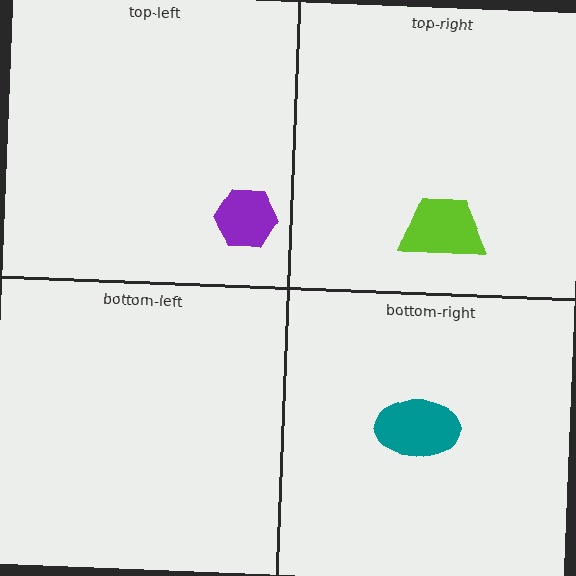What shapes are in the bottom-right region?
The teal ellipse.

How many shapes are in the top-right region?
1.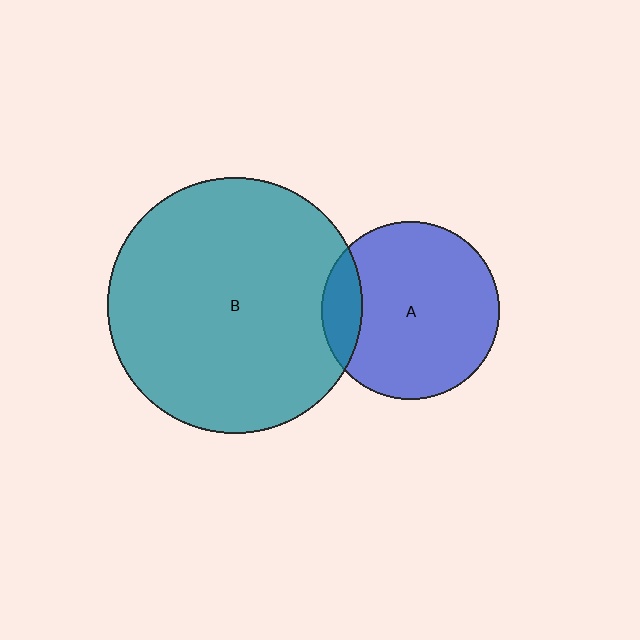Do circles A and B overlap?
Yes.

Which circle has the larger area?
Circle B (teal).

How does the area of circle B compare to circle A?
Approximately 2.1 times.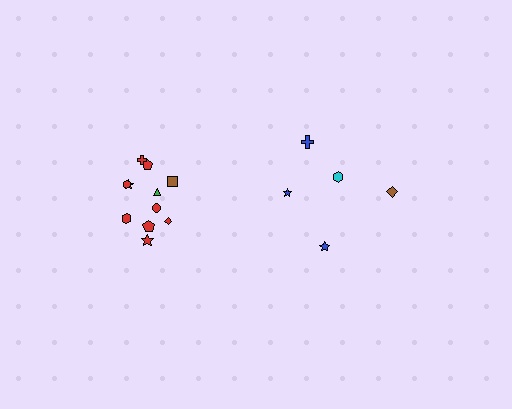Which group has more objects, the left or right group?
The left group.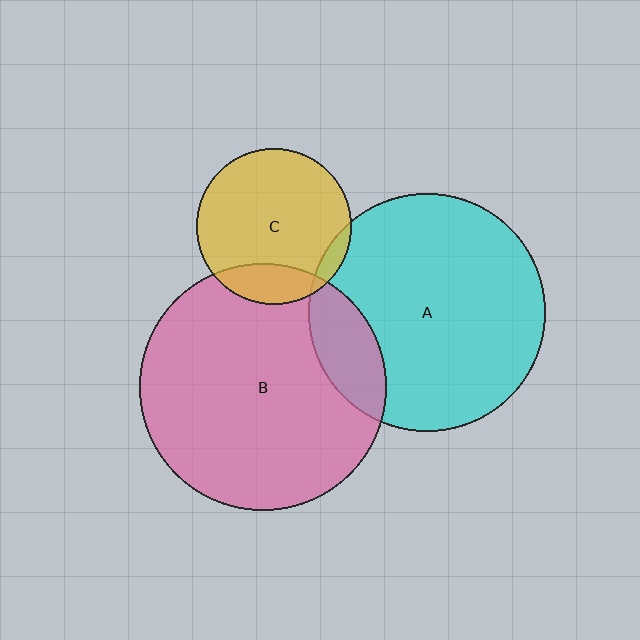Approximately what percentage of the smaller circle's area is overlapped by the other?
Approximately 15%.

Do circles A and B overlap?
Yes.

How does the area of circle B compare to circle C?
Approximately 2.5 times.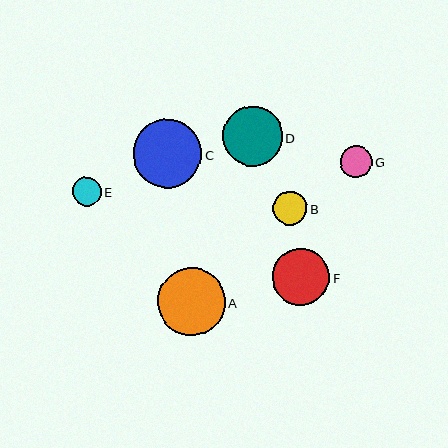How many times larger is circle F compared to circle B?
Circle F is approximately 1.7 times the size of circle B.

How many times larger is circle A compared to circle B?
Circle A is approximately 2.0 times the size of circle B.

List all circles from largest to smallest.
From largest to smallest: C, A, D, F, B, G, E.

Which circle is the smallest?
Circle E is the smallest with a size of approximately 29 pixels.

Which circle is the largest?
Circle C is the largest with a size of approximately 69 pixels.